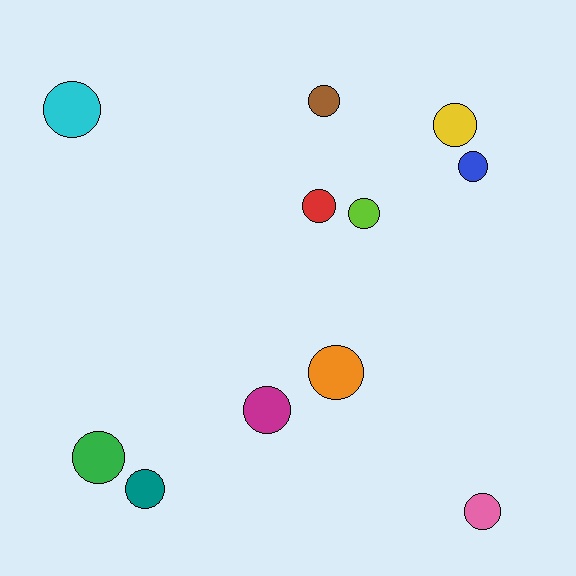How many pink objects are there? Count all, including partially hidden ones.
There is 1 pink object.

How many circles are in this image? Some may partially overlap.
There are 11 circles.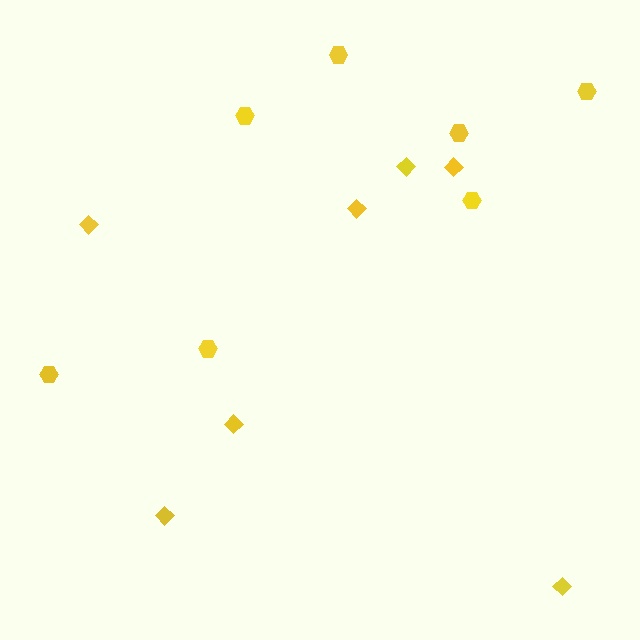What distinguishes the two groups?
There are 2 groups: one group of hexagons (7) and one group of diamonds (7).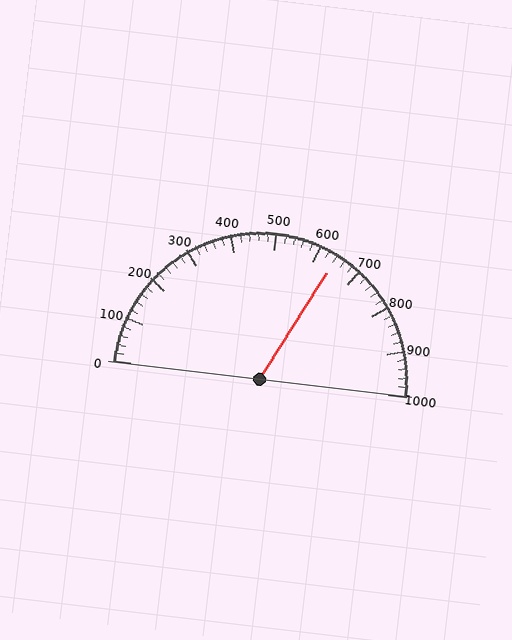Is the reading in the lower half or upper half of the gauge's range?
The reading is in the upper half of the range (0 to 1000).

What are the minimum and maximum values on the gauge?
The gauge ranges from 0 to 1000.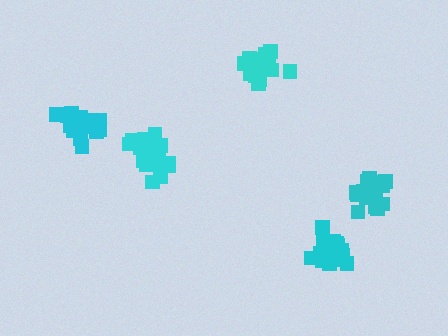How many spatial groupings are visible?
There are 5 spatial groupings.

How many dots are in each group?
Group 1: 15 dots, Group 2: 20 dots, Group 3: 20 dots, Group 4: 19 dots, Group 5: 20 dots (94 total).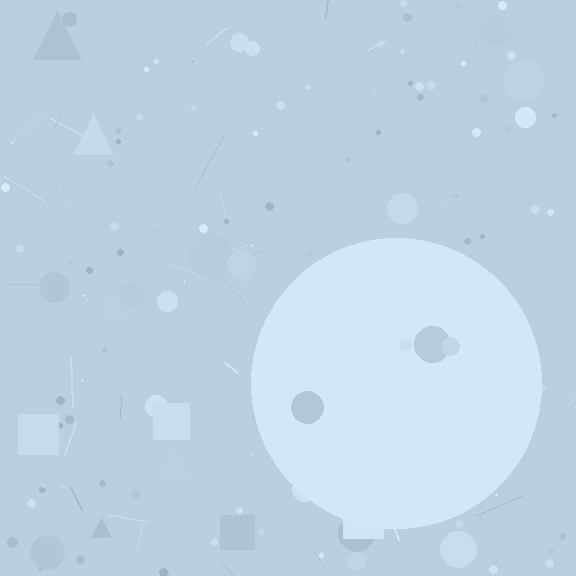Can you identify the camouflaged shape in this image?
The camouflaged shape is a circle.